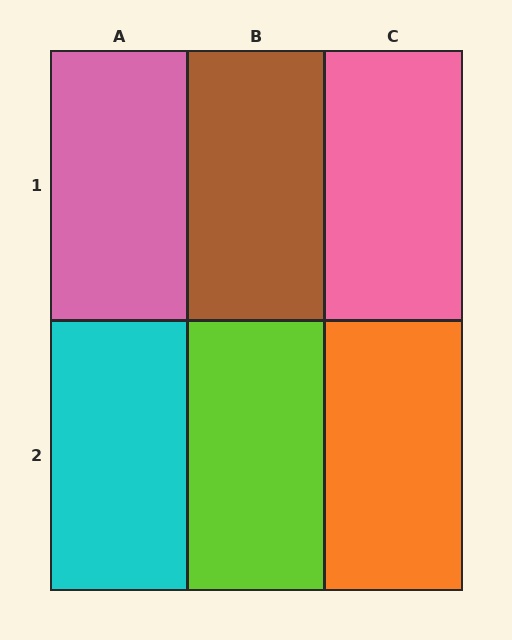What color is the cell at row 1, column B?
Brown.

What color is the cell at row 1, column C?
Pink.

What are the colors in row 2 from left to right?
Cyan, lime, orange.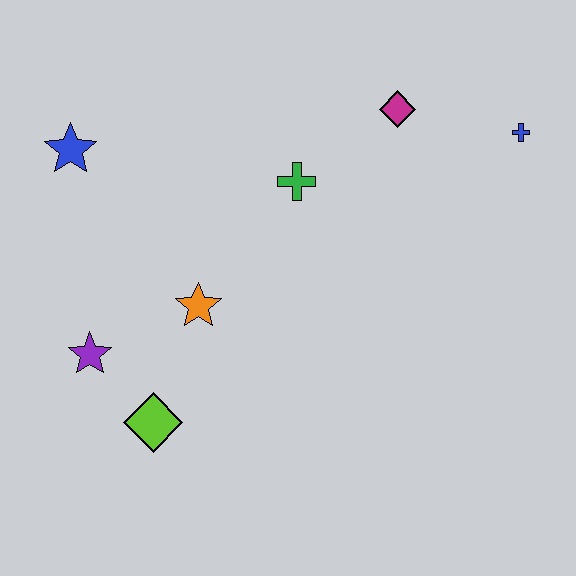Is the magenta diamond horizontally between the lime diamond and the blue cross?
Yes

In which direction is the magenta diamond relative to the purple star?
The magenta diamond is to the right of the purple star.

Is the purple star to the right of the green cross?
No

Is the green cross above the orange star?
Yes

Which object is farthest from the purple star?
The blue cross is farthest from the purple star.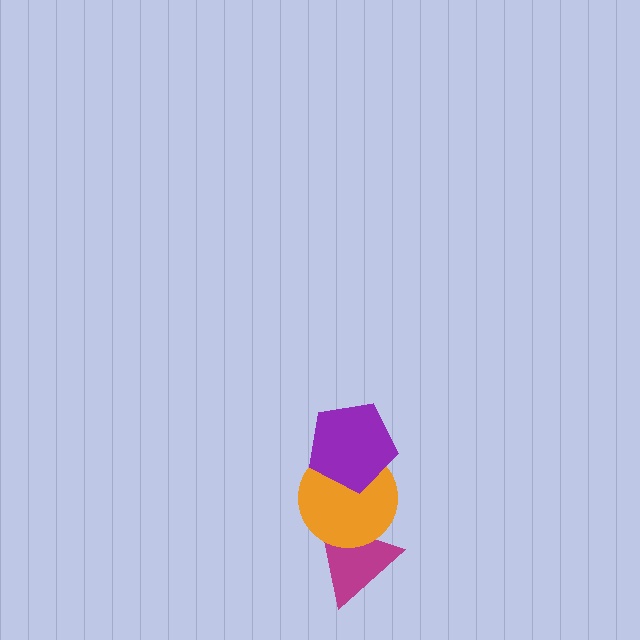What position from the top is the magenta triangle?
The magenta triangle is 3rd from the top.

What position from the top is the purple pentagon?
The purple pentagon is 1st from the top.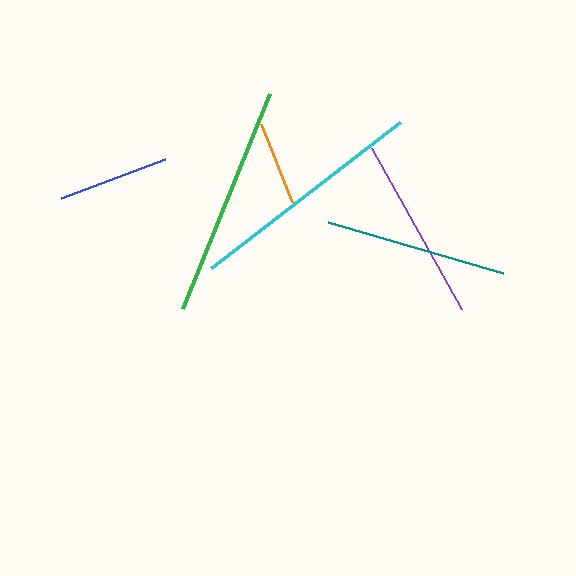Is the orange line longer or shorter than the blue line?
The blue line is longer than the orange line.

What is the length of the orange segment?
The orange segment is approximately 83 pixels long.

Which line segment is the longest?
The cyan line is the longest at approximately 239 pixels.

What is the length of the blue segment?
The blue segment is approximately 111 pixels long.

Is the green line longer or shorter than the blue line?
The green line is longer than the blue line.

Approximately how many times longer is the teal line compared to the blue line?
The teal line is approximately 1.6 times the length of the blue line.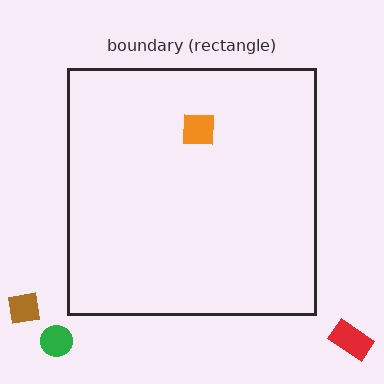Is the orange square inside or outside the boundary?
Inside.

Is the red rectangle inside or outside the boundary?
Outside.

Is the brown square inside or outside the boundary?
Outside.